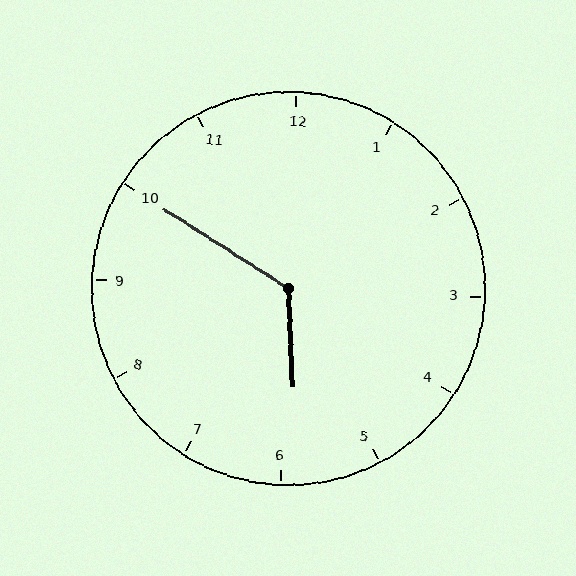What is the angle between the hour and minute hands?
Approximately 125 degrees.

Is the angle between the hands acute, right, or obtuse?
It is obtuse.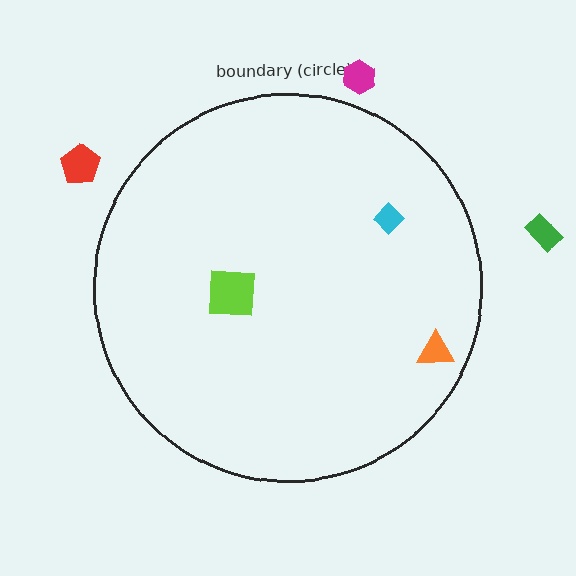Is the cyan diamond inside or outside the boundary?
Inside.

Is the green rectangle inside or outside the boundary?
Outside.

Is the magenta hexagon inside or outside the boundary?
Outside.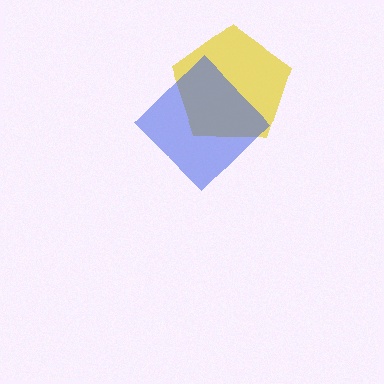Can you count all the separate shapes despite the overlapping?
Yes, there are 2 separate shapes.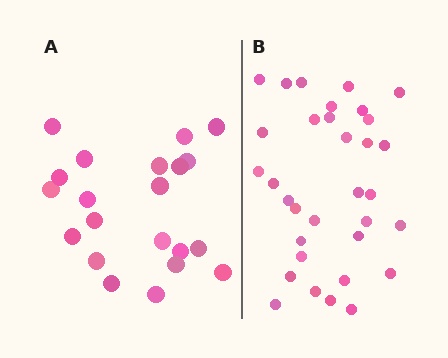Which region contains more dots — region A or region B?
Region B (the right region) has more dots.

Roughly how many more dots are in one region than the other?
Region B has roughly 12 or so more dots than region A.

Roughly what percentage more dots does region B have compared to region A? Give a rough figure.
About 55% more.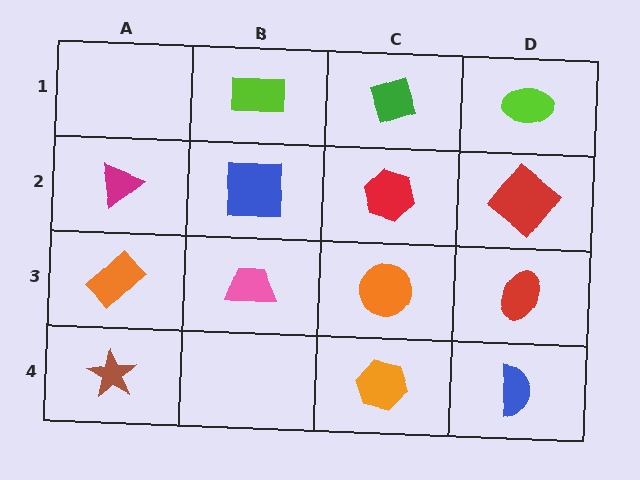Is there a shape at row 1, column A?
No, that cell is empty.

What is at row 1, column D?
A lime ellipse.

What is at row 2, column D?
A red diamond.